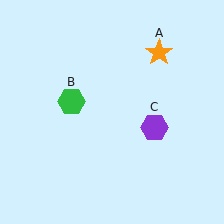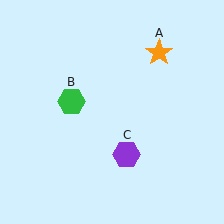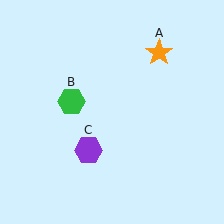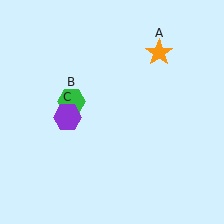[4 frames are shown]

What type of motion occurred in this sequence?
The purple hexagon (object C) rotated clockwise around the center of the scene.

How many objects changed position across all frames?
1 object changed position: purple hexagon (object C).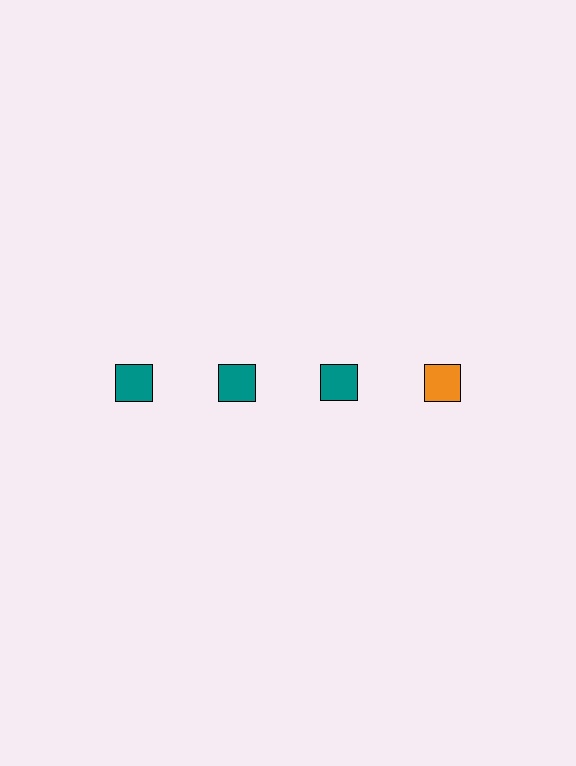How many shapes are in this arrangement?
There are 4 shapes arranged in a grid pattern.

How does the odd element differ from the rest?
It has a different color: orange instead of teal.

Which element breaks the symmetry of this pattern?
The orange square in the top row, second from right column breaks the symmetry. All other shapes are teal squares.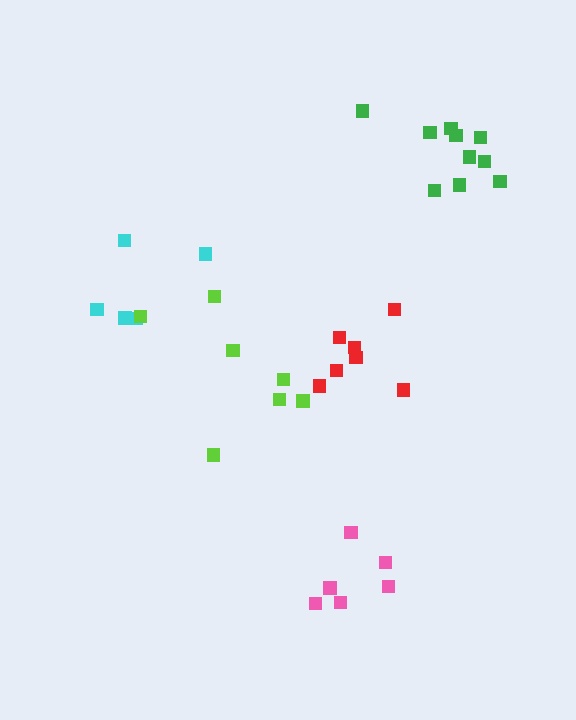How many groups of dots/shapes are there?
There are 5 groups.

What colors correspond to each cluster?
The clusters are colored: cyan, green, pink, red, lime.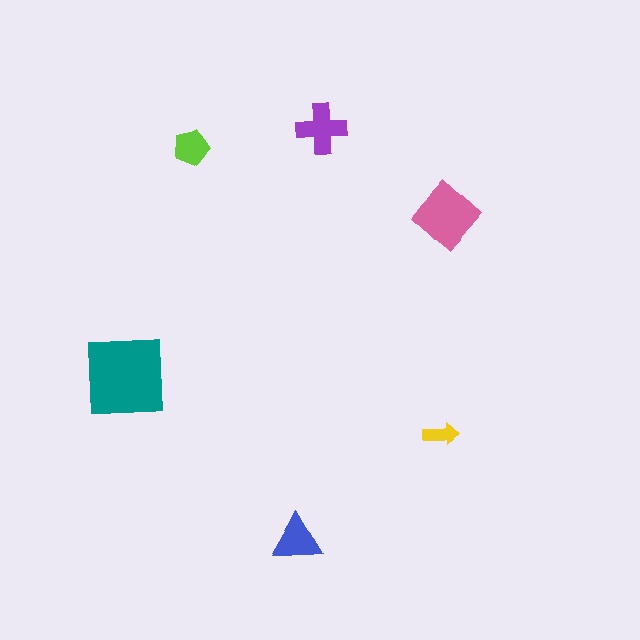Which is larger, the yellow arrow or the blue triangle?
The blue triangle.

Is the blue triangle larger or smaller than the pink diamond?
Smaller.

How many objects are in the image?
There are 6 objects in the image.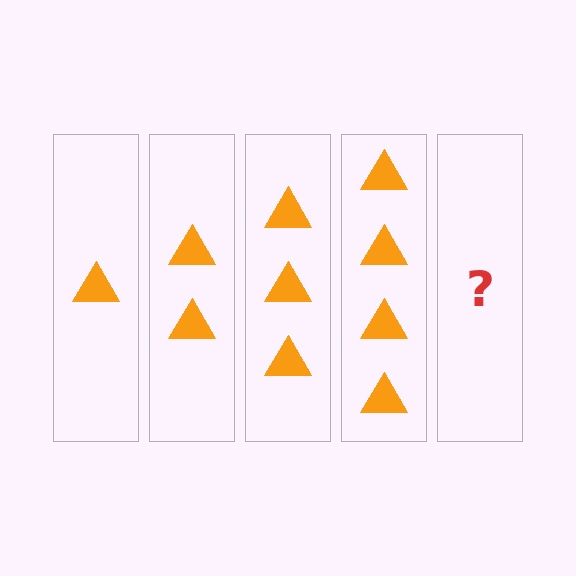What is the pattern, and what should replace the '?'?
The pattern is that each step adds one more triangle. The '?' should be 5 triangles.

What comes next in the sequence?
The next element should be 5 triangles.